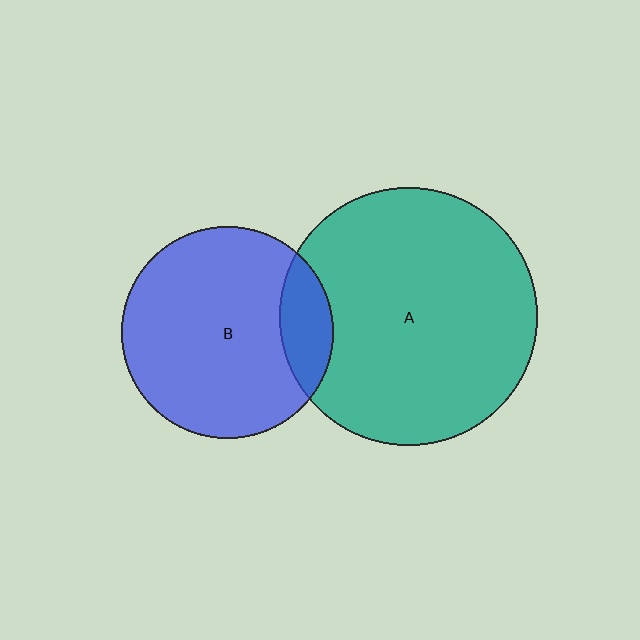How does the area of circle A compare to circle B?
Approximately 1.5 times.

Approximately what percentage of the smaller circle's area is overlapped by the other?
Approximately 15%.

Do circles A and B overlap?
Yes.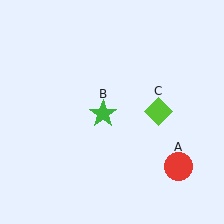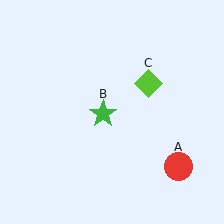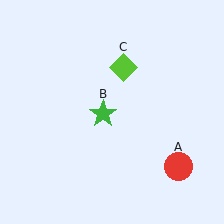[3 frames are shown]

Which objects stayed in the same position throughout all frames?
Red circle (object A) and green star (object B) remained stationary.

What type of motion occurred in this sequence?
The lime diamond (object C) rotated counterclockwise around the center of the scene.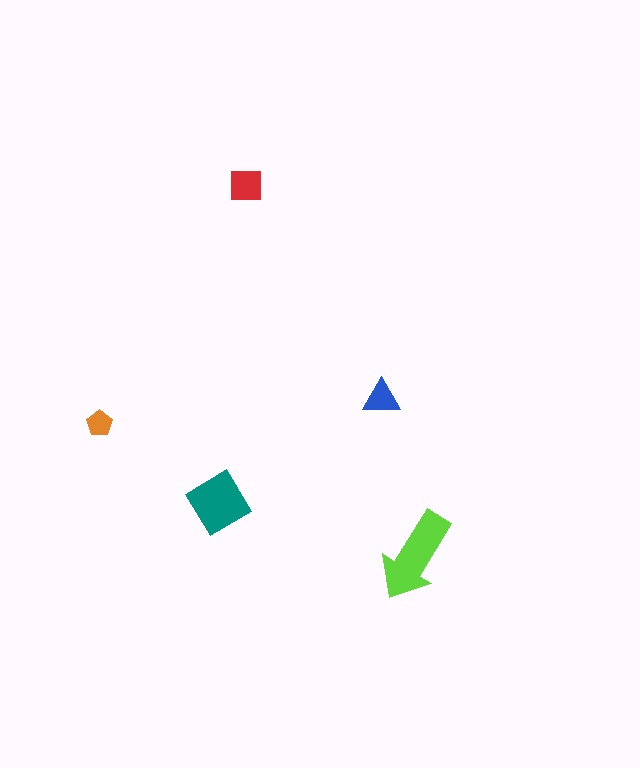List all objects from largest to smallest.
The lime arrow, the teal diamond, the red square, the blue triangle, the orange pentagon.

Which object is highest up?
The red square is topmost.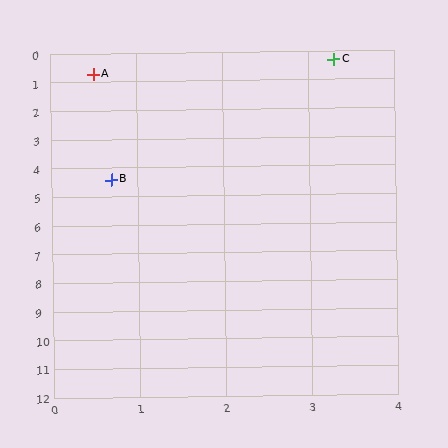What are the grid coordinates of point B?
Point B is at approximately (0.7, 4.4).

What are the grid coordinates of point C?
Point C is at approximately (3.3, 0.3).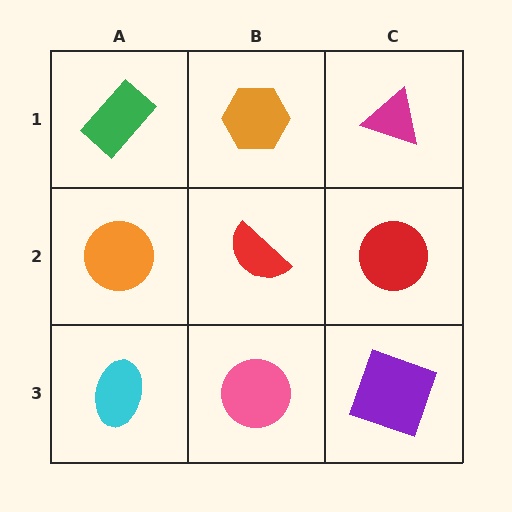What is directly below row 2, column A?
A cyan ellipse.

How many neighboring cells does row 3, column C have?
2.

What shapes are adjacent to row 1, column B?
A red semicircle (row 2, column B), a green rectangle (row 1, column A), a magenta triangle (row 1, column C).